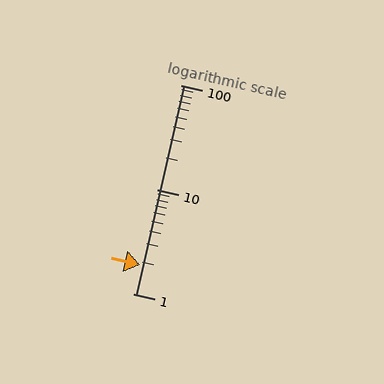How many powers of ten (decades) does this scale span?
The scale spans 2 decades, from 1 to 100.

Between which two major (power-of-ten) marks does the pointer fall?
The pointer is between 1 and 10.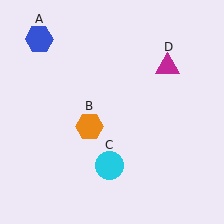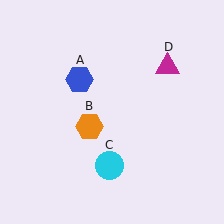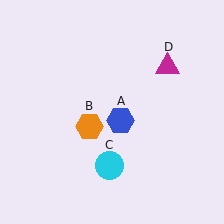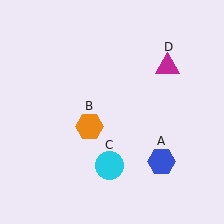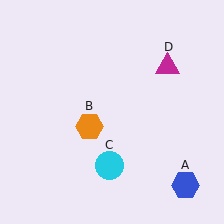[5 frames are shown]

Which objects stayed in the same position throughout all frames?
Orange hexagon (object B) and cyan circle (object C) and magenta triangle (object D) remained stationary.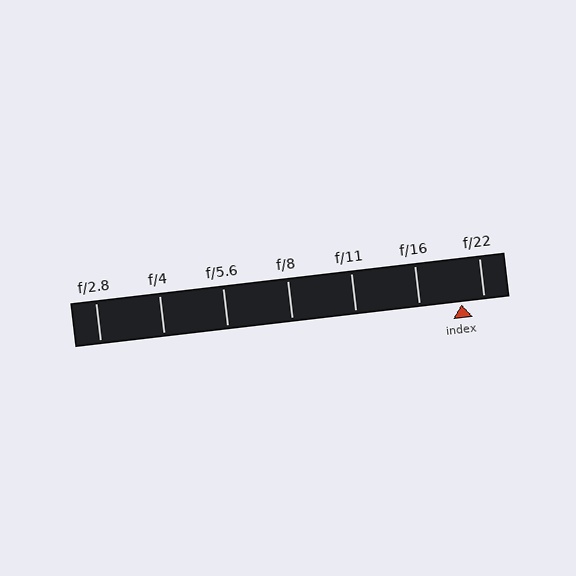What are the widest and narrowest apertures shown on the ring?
The widest aperture shown is f/2.8 and the narrowest is f/22.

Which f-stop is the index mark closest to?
The index mark is closest to f/22.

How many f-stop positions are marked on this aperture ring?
There are 7 f-stop positions marked.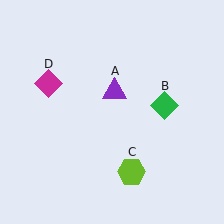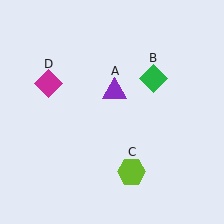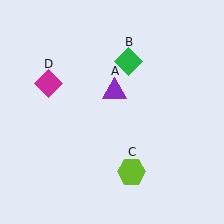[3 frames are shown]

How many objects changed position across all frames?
1 object changed position: green diamond (object B).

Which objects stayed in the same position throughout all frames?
Purple triangle (object A) and lime hexagon (object C) and magenta diamond (object D) remained stationary.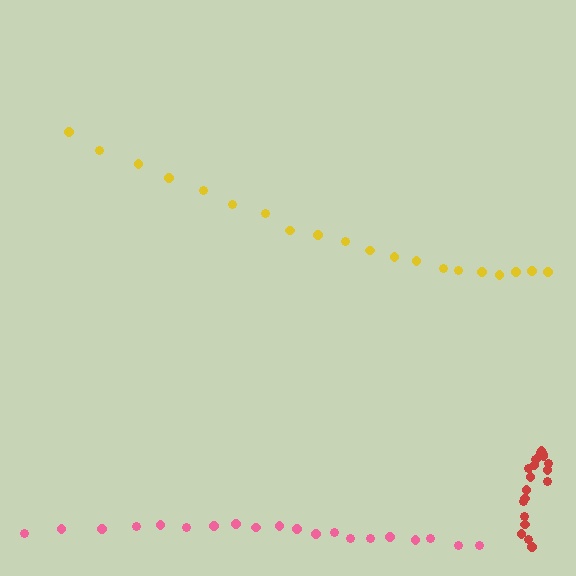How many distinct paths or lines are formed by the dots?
There are 3 distinct paths.